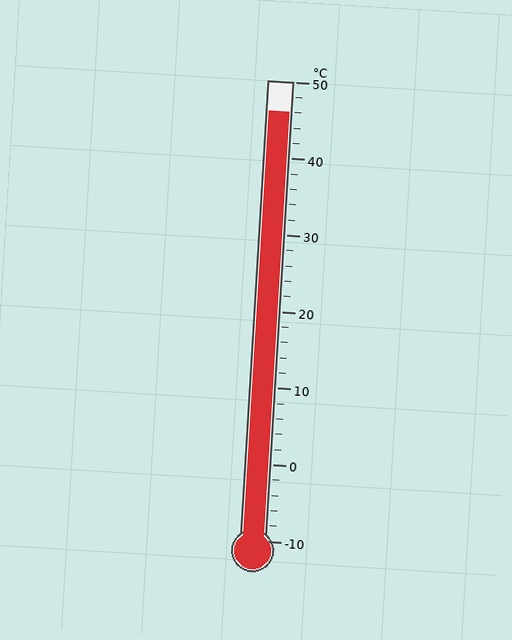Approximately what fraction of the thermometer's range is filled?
The thermometer is filled to approximately 95% of its range.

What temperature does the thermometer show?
The thermometer shows approximately 46°C.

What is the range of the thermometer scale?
The thermometer scale ranges from -10°C to 50°C.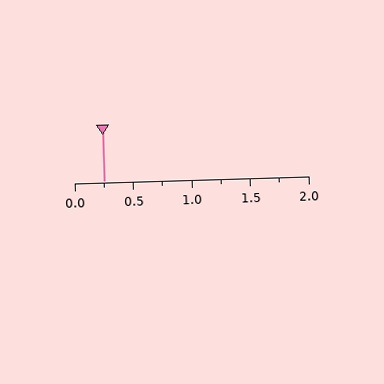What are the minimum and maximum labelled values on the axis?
The axis runs from 0.0 to 2.0.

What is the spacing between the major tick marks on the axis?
The major ticks are spaced 0.5 apart.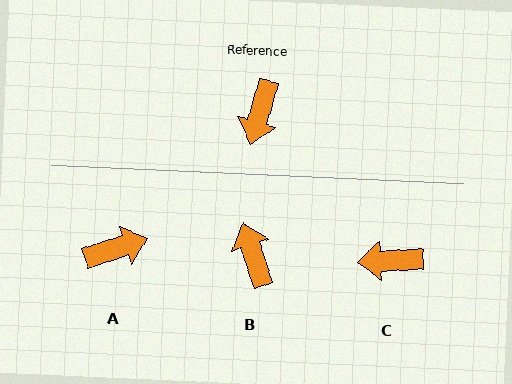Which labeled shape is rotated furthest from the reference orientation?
B, about 145 degrees away.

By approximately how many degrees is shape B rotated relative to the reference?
Approximately 145 degrees clockwise.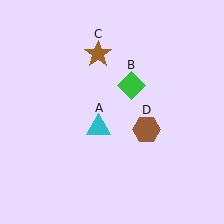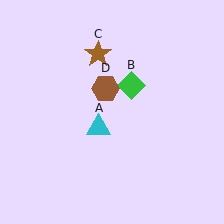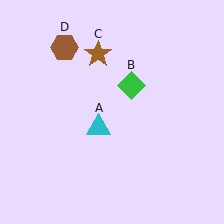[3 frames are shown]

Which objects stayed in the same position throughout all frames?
Cyan triangle (object A) and green diamond (object B) and brown star (object C) remained stationary.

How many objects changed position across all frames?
1 object changed position: brown hexagon (object D).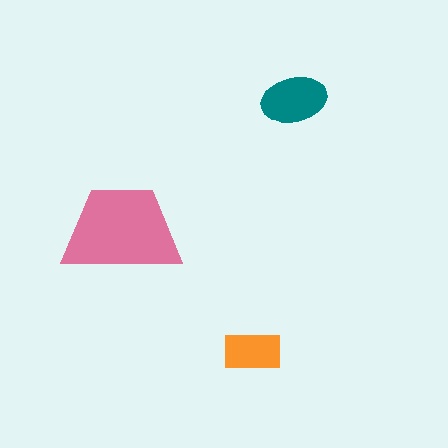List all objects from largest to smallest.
The pink trapezoid, the teal ellipse, the orange rectangle.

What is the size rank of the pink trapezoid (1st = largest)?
1st.